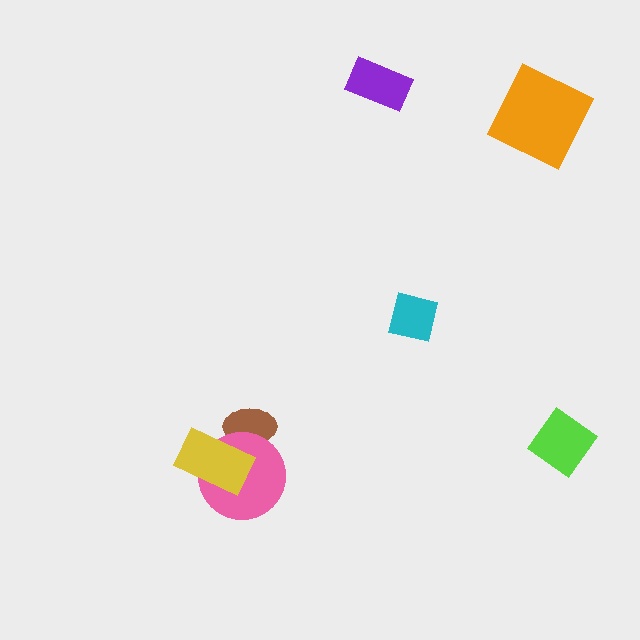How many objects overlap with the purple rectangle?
0 objects overlap with the purple rectangle.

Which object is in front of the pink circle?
The yellow rectangle is in front of the pink circle.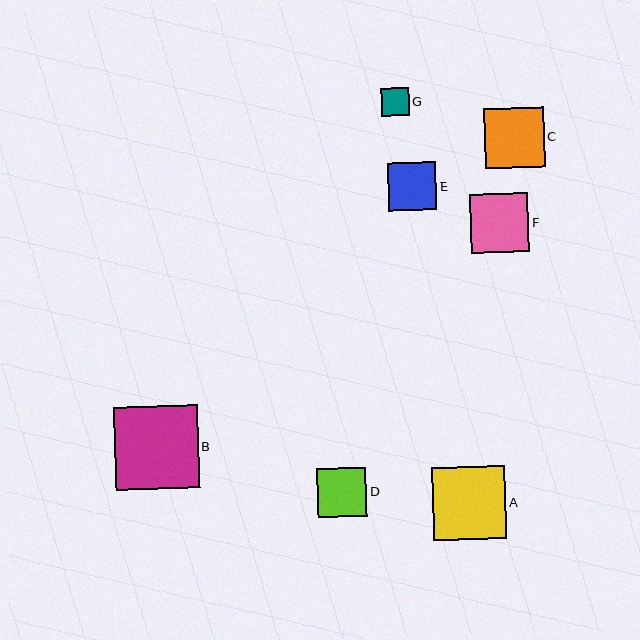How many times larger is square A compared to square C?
Square A is approximately 1.2 times the size of square C.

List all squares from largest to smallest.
From largest to smallest: B, A, C, F, D, E, G.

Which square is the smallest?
Square G is the smallest with a size of approximately 28 pixels.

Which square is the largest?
Square B is the largest with a size of approximately 83 pixels.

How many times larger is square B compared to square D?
Square B is approximately 1.7 times the size of square D.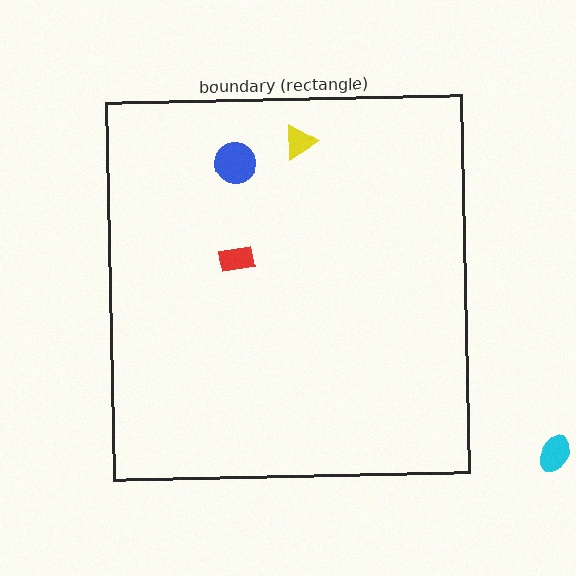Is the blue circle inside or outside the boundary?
Inside.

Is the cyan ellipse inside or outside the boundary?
Outside.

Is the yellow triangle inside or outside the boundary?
Inside.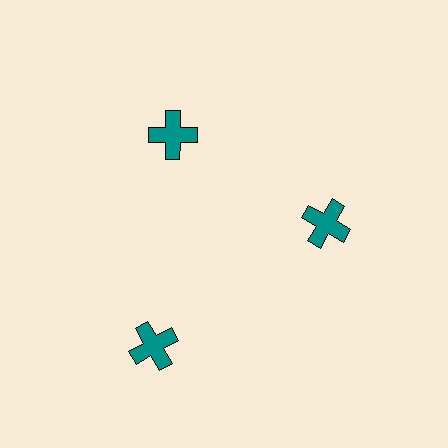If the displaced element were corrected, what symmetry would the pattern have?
It would have 3-fold rotational symmetry — the pattern would map onto itself every 120 degrees.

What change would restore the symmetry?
The symmetry would be restored by moving it inward, back onto the ring so that all 3 crosses sit at equal angles and equal distance from the center.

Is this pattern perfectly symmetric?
No. The 3 teal crosses are arranged in a ring, but one element near the 7 o'clock position is pushed outward from the center, breaking the 3-fold rotational symmetry.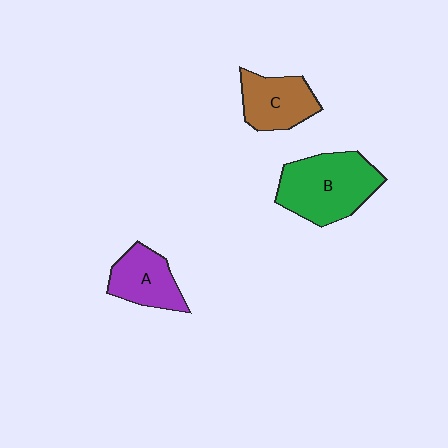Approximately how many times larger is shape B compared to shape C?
Approximately 1.6 times.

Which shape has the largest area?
Shape B (green).